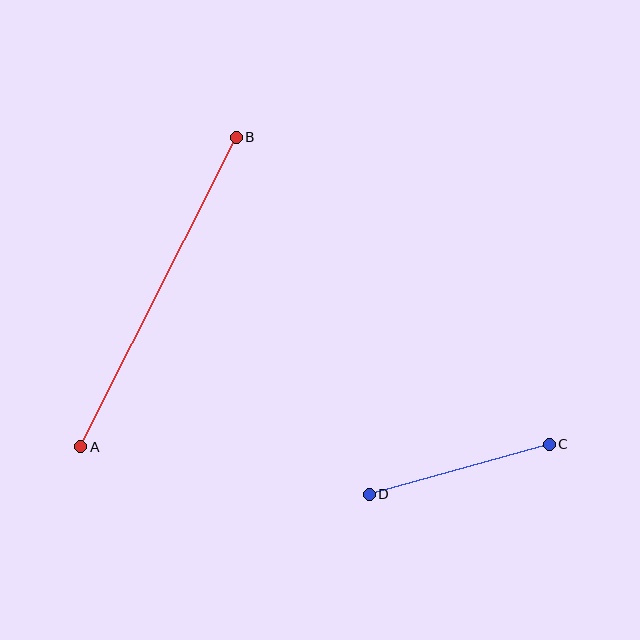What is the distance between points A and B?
The distance is approximately 346 pixels.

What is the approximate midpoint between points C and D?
The midpoint is at approximately (459, 469) pixels.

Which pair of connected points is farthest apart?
Points A and B are farthest apart.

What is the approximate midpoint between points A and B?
The midpoint is at approximately (158, 292) pixels.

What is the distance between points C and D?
The distance is approximately 187 pixels.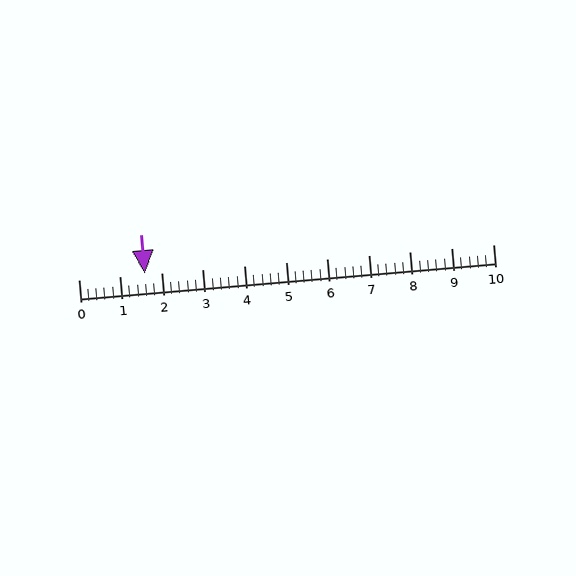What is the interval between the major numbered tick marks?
The major tick marks are spaced 1 units apart.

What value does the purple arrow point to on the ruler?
The purple arrow points to approximately 1.6.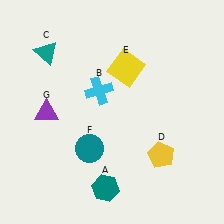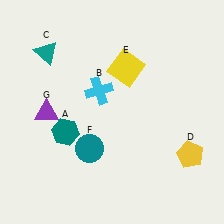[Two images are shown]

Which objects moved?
The objects that moved are: the teal hexagon (A), the yellow pentagon (D).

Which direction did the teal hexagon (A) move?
The teal hexagon (A) moved up.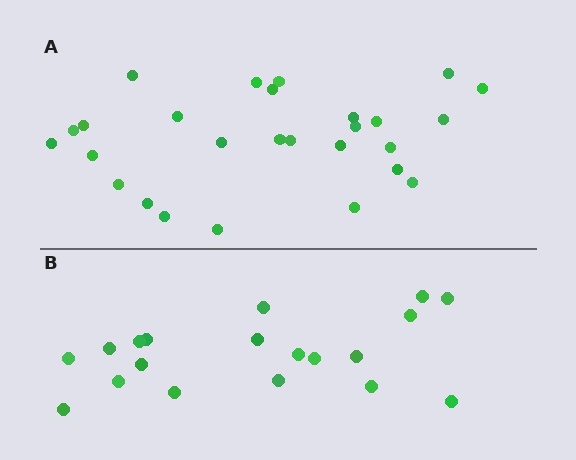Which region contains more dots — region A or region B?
Region A (the top region) has more dots.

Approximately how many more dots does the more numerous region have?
Region A has roughly 8 or so more dots than region B.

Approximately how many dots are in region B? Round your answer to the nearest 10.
About 20 dots. (The exact count is 19, which rounds to 20.)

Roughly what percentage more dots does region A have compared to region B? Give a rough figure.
About 40% more.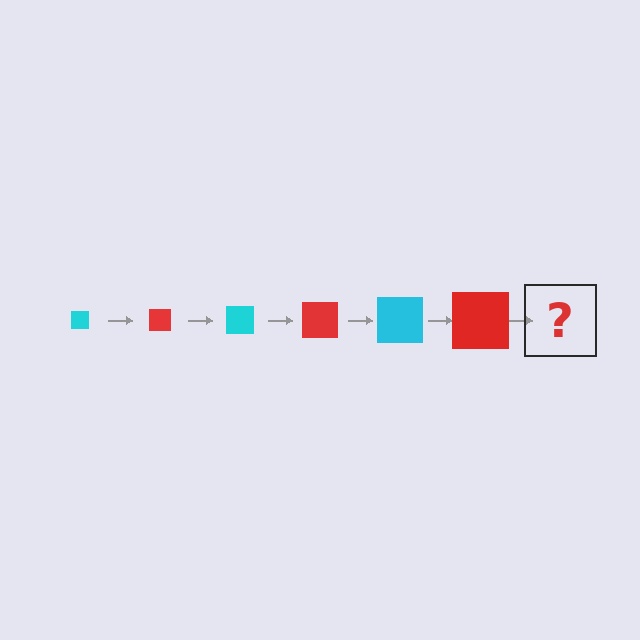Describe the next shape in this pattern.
It should be a cyan square, larger than the previous one.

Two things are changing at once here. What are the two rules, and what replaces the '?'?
The two rules are that the square grows larger each step and the color cycles through cyan and red. The '?' should be a cyan square, larger than the previous one.